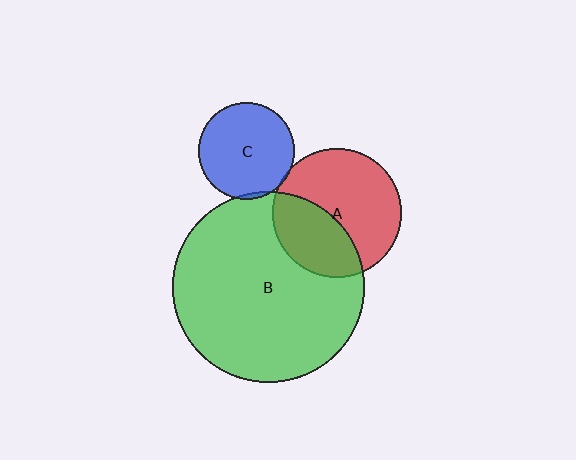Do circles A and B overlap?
Yes.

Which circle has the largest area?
Circle B (green).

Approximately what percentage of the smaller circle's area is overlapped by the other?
Approximately 40%.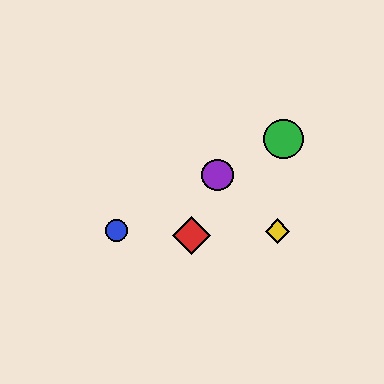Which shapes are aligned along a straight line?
The blue circle, the green circle, the purple circle are aligned along a straight line.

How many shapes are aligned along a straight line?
3 shapes (the blue circle, the green circle, the purple circle) are aligned along a straight line.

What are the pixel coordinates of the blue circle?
The blue circle is at (117, 230).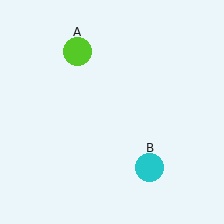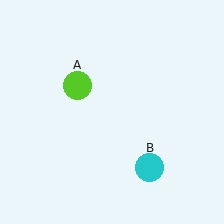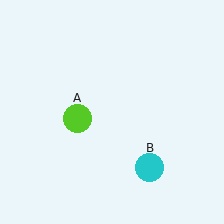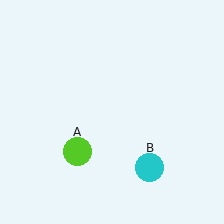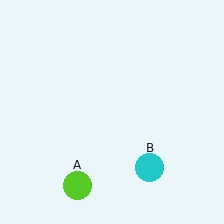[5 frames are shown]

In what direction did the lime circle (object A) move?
The lime circle (object A) moved down.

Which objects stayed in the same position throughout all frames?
Cyan circle (object B) remained stationary.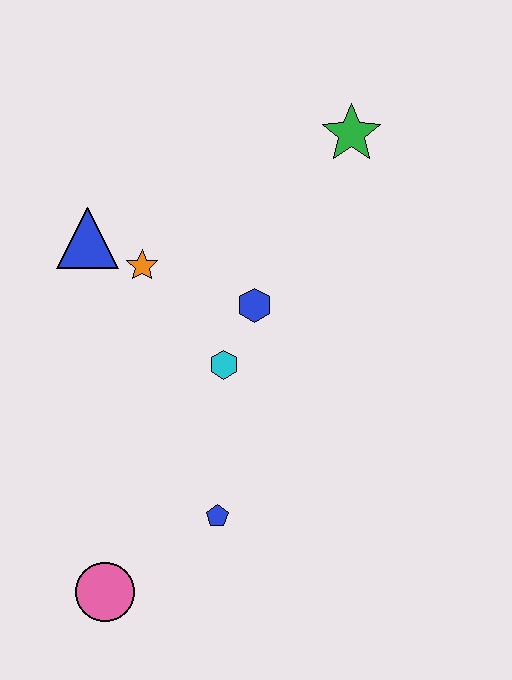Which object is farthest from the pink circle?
The green star is farthest from the pink circle.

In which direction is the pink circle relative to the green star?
The pink circle is below the green star.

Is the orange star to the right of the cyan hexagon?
No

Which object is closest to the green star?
The blue hexagon is closest to the green star.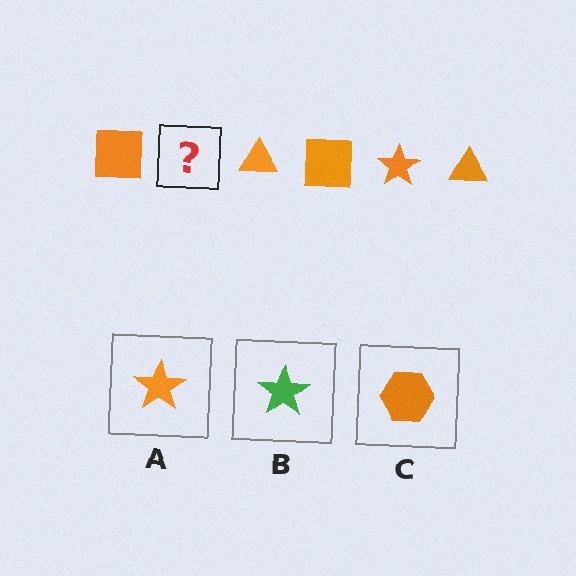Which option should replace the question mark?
Option A.